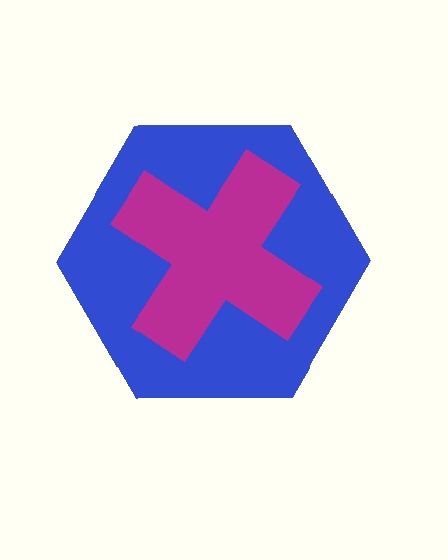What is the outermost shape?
The blue hexagon.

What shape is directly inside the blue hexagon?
The magenta cross.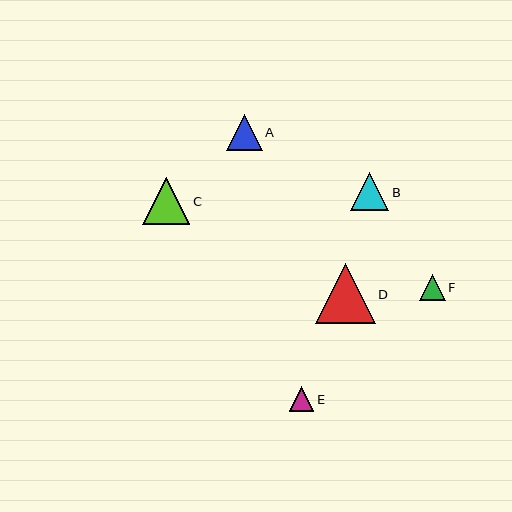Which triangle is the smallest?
Triangle E is the smallest with a size of approximately 24 pixels.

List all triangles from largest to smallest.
From largest to smallest: D, C, B, A, F, E.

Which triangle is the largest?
Triangle D is the largest with a size of approximately 60 pixels.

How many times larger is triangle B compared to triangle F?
Triangle B is approximately 1.5 times the size of triangle F.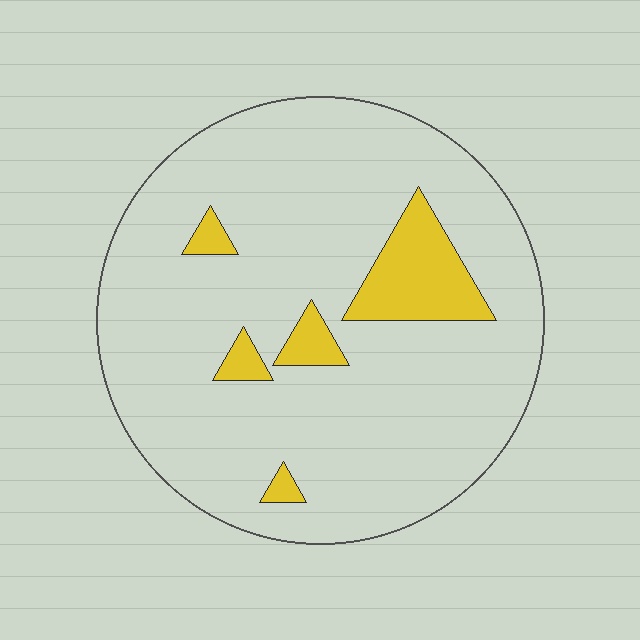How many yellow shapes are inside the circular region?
5.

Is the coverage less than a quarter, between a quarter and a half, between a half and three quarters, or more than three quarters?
Less than a quarter.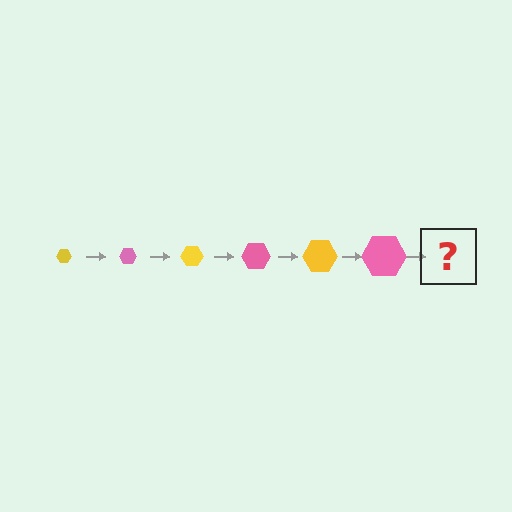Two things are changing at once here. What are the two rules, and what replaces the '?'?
The two rules are that the hexagon grows larger each step and the color cycles through yellow and pink. The '?' should be a yellow hexagon, larger than the previous one.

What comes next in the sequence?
The next element should be a yellow hexagon, larger than the previous one.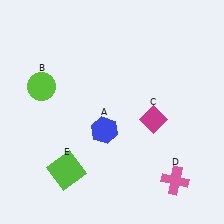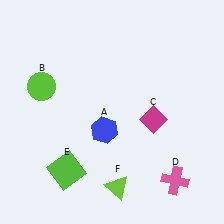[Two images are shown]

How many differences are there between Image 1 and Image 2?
There is 1 difference between the two images.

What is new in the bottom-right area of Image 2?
A lime triangle (F) was added in the bottom-right area of Image 2.